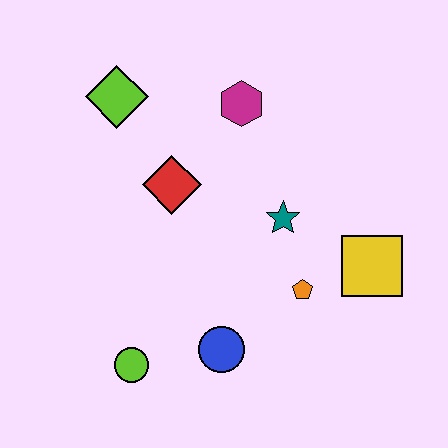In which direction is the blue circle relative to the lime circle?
The blue circle is to the right of the lime circle.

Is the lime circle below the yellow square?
Yes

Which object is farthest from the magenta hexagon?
The lime circle is farthest from the magenta hexagon.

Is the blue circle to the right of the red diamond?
Yes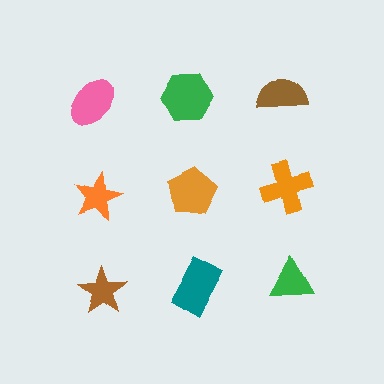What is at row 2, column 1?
An orange star.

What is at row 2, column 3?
An orange cross.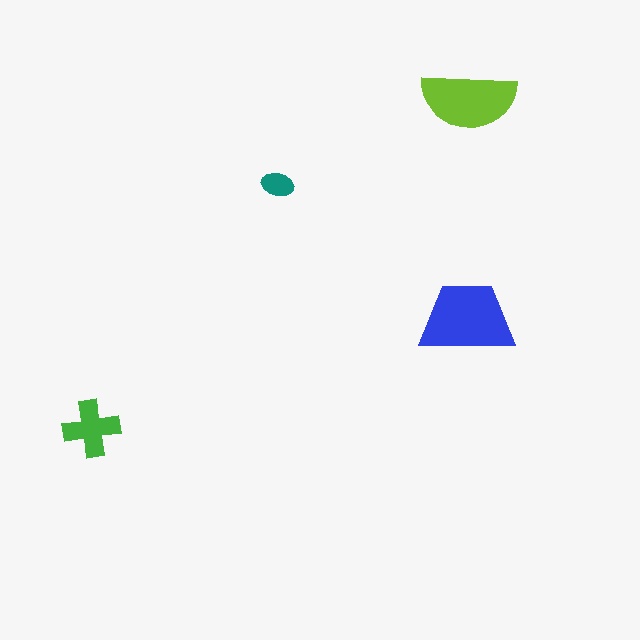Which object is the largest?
The blue trapezoid.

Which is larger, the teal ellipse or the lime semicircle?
The lime semicircle.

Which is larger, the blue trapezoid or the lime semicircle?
The blue trapezoid.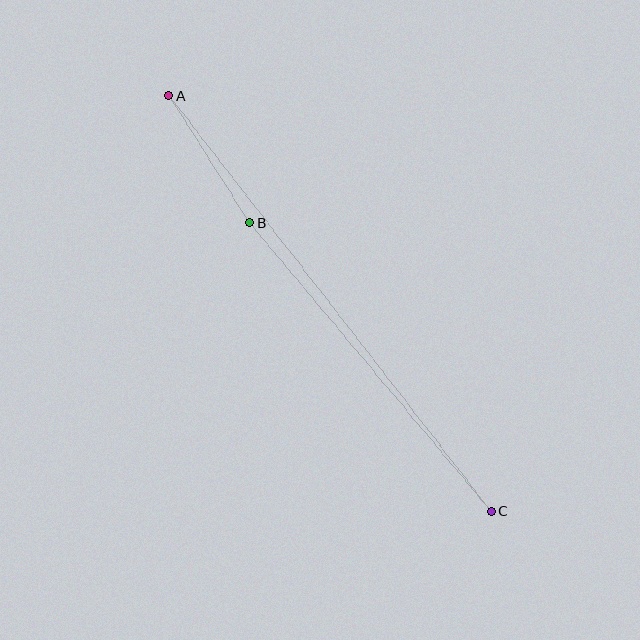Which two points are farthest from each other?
Points A and C are farthest from each other.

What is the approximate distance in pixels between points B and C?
The distance between B and C is approximately 376 pixels.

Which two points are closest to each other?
Points A and B are closest to each other.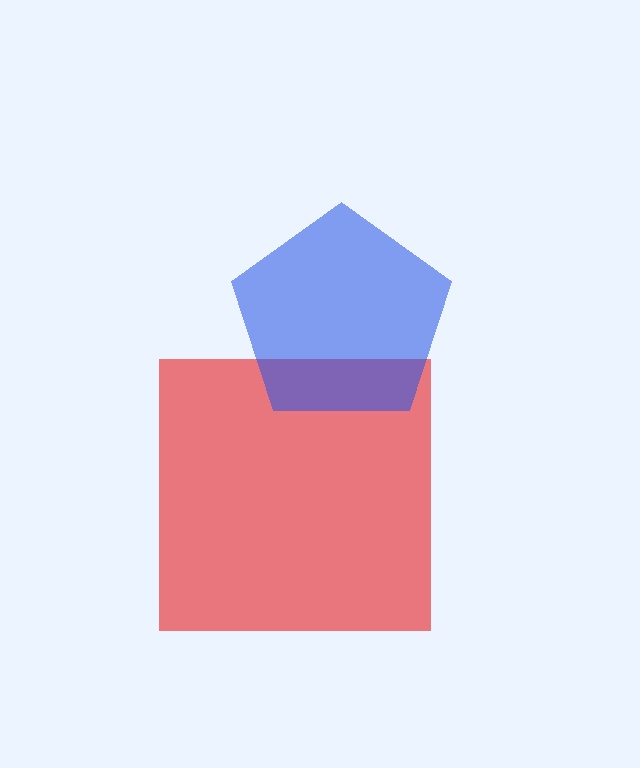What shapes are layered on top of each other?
The layered shapes are: a red square, a blue pentagon.